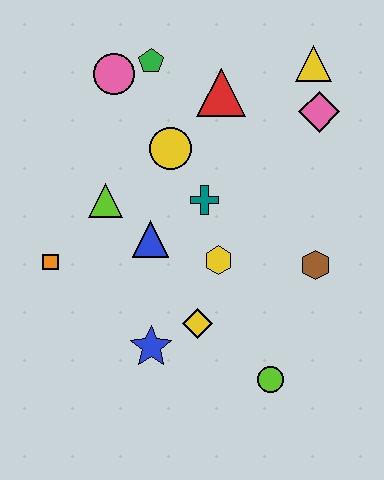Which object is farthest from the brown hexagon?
The pink circle is farthest from the brown hexagon.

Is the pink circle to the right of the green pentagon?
No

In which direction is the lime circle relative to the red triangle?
The lime circle is below the red triangle.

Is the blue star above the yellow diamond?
No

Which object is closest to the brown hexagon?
The yellow hexagon is closest to the brown hexagon.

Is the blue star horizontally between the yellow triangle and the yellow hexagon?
No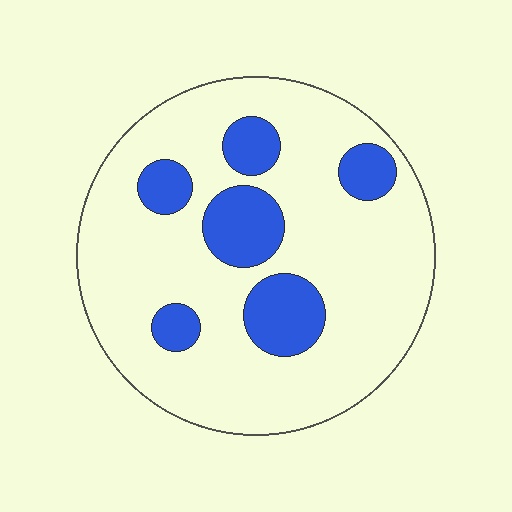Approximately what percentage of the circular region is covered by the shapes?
Approximately 20%.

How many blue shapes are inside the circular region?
6.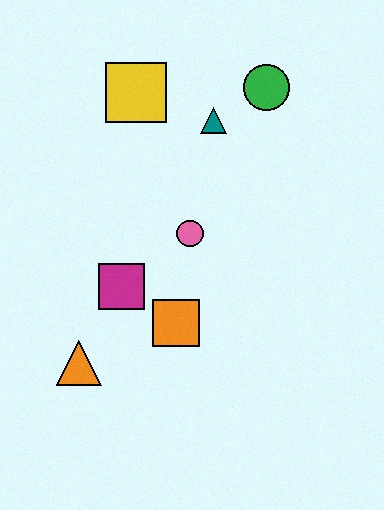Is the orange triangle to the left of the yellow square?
Yes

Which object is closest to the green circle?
The teal triangle is closest to the green circle.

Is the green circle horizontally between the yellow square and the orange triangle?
No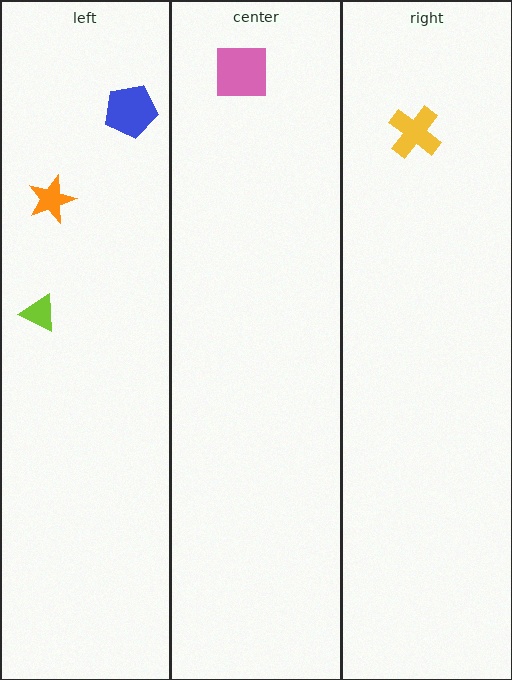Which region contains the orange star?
The left region.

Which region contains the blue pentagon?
The left region.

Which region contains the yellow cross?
The right region.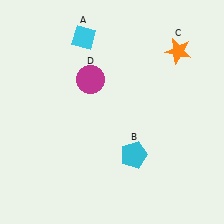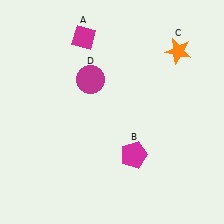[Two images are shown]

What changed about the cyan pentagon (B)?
In Image 1, B is cyan. In Image 2, it changed to magenta.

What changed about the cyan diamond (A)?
In Image 1, A is cyan. In Image 2, it changed to magenta.